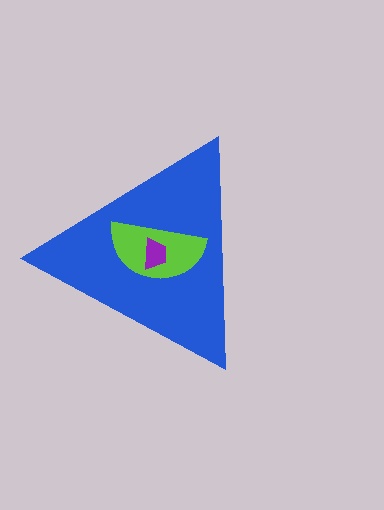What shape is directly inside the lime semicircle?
The purple trapezoid.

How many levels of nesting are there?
3.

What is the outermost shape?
The blue triangle.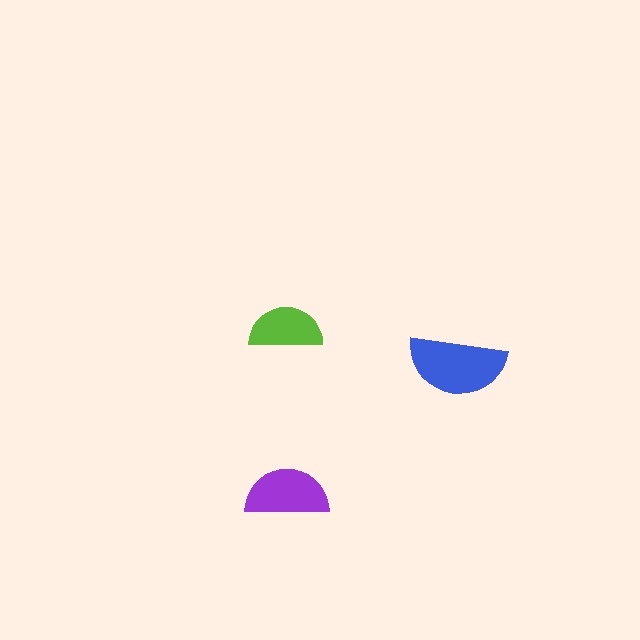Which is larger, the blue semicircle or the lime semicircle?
The blue one.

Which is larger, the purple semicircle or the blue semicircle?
The blue one.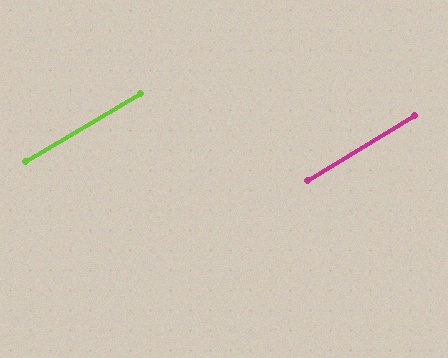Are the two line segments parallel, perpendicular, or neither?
Parallel — their directions differ by only 1.0°.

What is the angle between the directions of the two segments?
Approximately 1 degree.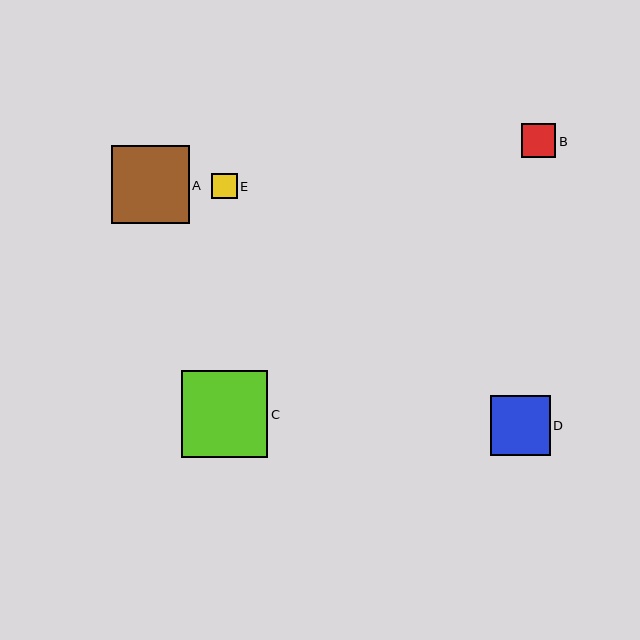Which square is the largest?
Square C is the largest with a size of approximately 87 pixels.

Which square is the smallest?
Square E is the smallest with a size of approximately 25 pixels.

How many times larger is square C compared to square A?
Square C is approximately 1.1 times the size of square A.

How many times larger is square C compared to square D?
Square C is approximately 1.5 times the size of square D.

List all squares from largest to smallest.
From largest to smallest: C, A, D, B, E.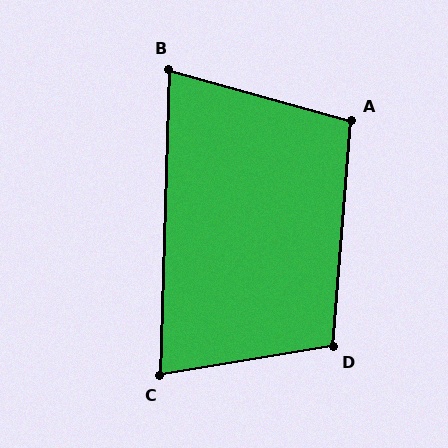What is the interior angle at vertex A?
Approximately 101 degrees (obtuse).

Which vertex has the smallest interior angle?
B, at approximately 76 degrees.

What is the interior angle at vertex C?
Approximately 79 degrees (acute).